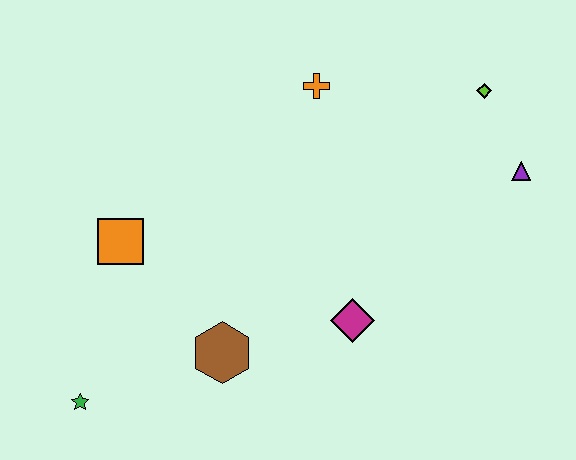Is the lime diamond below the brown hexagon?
No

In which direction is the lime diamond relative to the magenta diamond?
The lime diamond is above the magenta diamond.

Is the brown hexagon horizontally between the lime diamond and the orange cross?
No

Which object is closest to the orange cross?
The lime diamond is closest to the orange cross.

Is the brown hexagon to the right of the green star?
Yes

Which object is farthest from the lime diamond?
The green star is farthest from the lime diamond.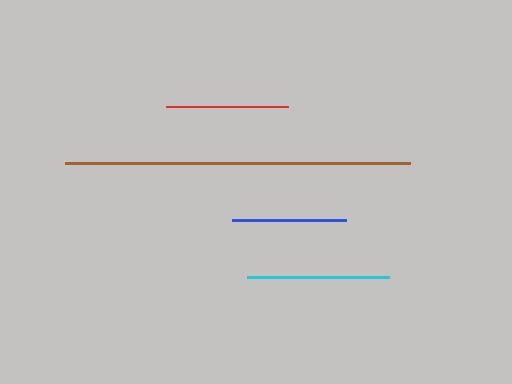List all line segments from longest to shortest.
From longest to shortest: brown, cyan, red, blue.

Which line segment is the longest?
The brown line is the longest at approximately 345 pixels.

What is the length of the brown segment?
The brown segment is approximately 345 pixels long.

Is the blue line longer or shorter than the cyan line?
The cyan line is longer than the blue line.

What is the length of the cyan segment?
The cyan segment is approximately 143 pixels long.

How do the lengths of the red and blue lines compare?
The red and blue lines are approximately the same length.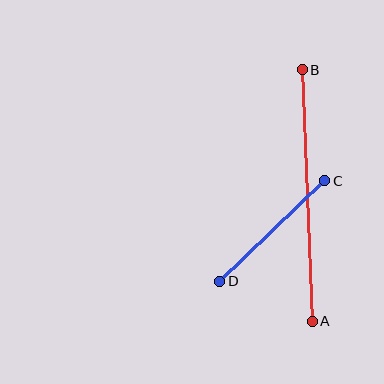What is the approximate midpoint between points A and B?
The midpoint is at approximately (307, 196) pixels.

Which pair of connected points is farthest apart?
Points A and B are farthest apart.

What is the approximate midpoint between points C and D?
The midpoint is at approximately (272, 231) pixels.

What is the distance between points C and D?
The distance is approximately 146 pixels.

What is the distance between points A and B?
The distance is approximately 252 pixels.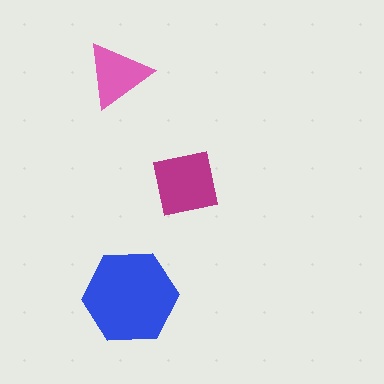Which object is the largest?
The blue hexagon.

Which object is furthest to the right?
The magenta square is rightmost.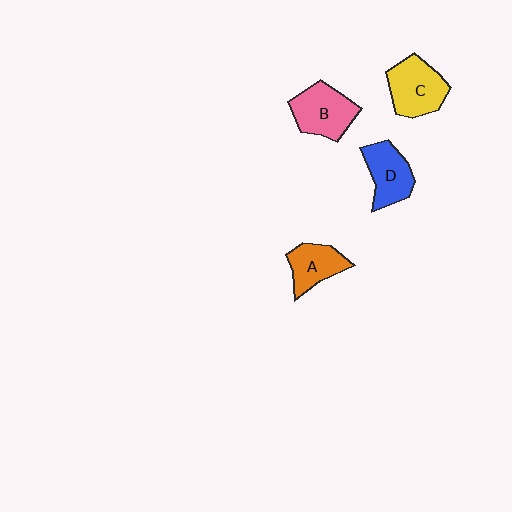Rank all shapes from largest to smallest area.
From largest to smallest: C (yellow), B (pink), D (blue), A (orange).